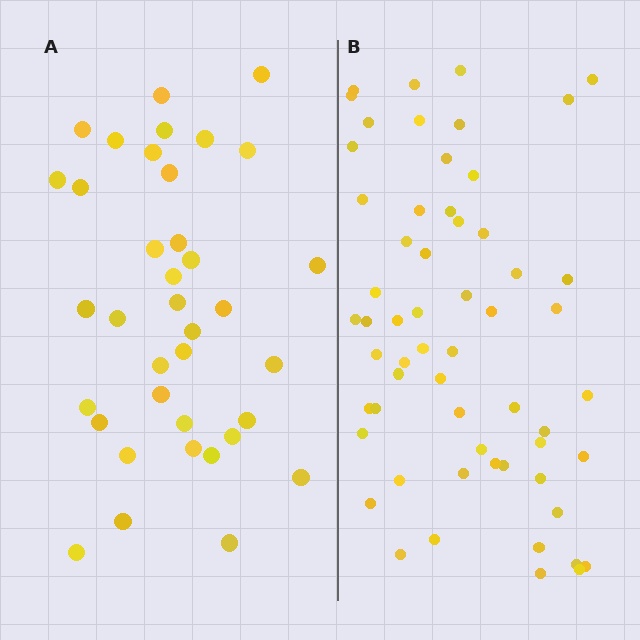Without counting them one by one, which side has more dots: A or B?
Region B (the right region) has more dots.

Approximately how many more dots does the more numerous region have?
Region B has approximately 20 more dots than region A.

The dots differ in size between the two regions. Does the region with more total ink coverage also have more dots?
No. Region A has more total ink coverage because its dots are larger, but region B actually contains more individual dots. Total area can be misleading — the number of items is what matters here.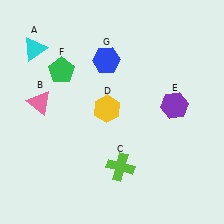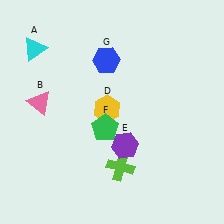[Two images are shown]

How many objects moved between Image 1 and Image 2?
2 objects moved between the two images.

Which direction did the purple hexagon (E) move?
The purple hexagon (E) moved left.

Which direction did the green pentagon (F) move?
The green pentagon (F) moved down.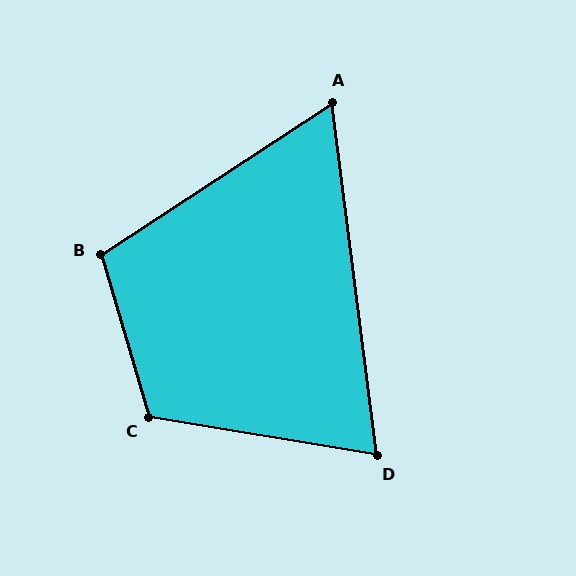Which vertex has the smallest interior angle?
A, at approximately 64 degrees.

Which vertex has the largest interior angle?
C, at approximately 116 degrees.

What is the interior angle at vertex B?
Approximately 107 degrees (obtuse).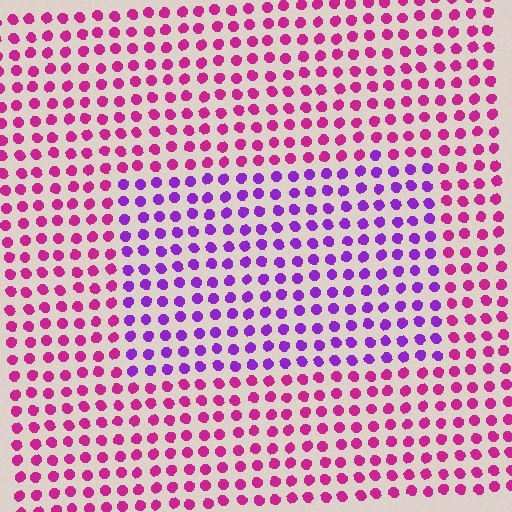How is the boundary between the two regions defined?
The boundary is defined purely by a slight shift in hue (about 42 degrees). Spacing, size, and orientation are identical on both sides.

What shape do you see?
I see a rectangle.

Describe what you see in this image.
The image is filled with small magenta elements in a uniform arrangement. A rectangle-shaped region is visible where the elements are tinted to a slightly different hue, forming a subtle color boundary.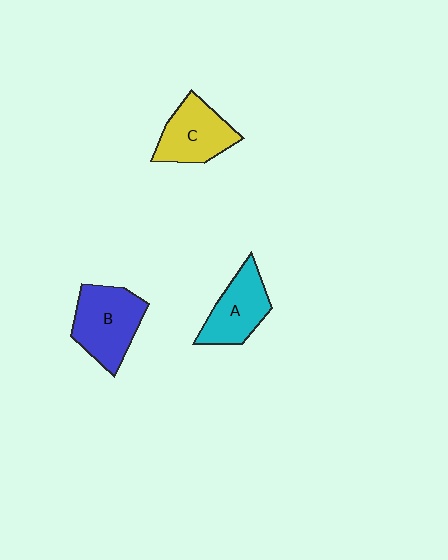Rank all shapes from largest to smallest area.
From largest to smallest: B (blue), C (yellow), A (cyan).